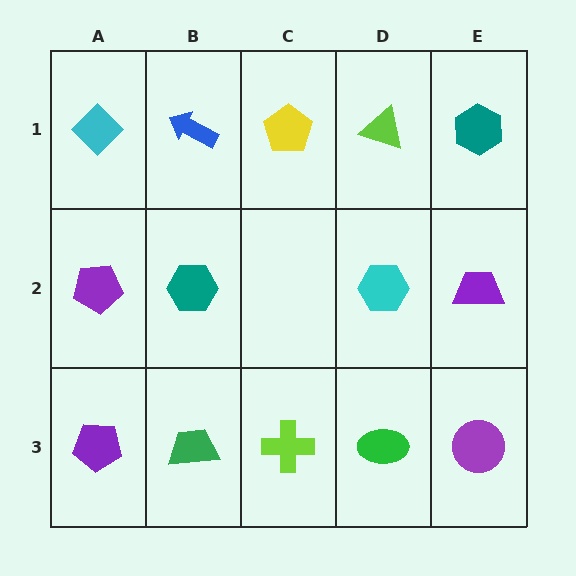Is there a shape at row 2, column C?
No, that cell is empty.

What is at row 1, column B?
A blue arrow.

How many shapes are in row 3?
5 shapes.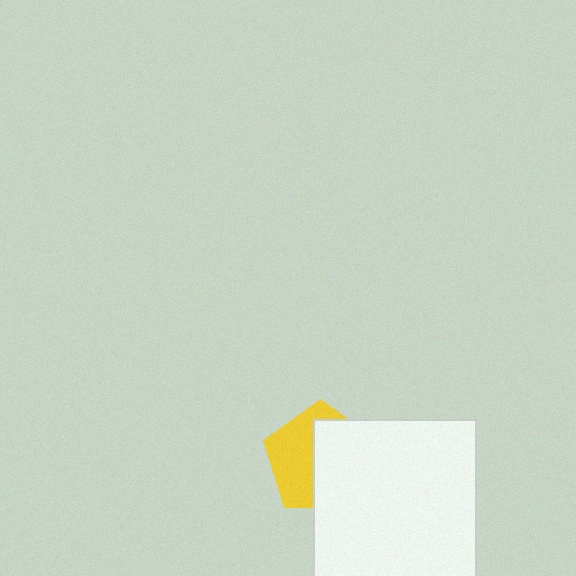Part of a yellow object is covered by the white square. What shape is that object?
It is a pentagon.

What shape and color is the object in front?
The object in front is a white square.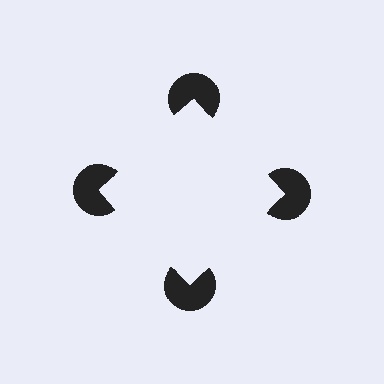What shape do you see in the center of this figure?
An illusory square — its edges are inferred from the aligned wedge cuts in the pac-man discs, not physically drawn.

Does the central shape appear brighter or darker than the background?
It typically appears slightly brighter than the background, even though no actual brightness change is drawn.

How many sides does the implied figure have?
4 sides.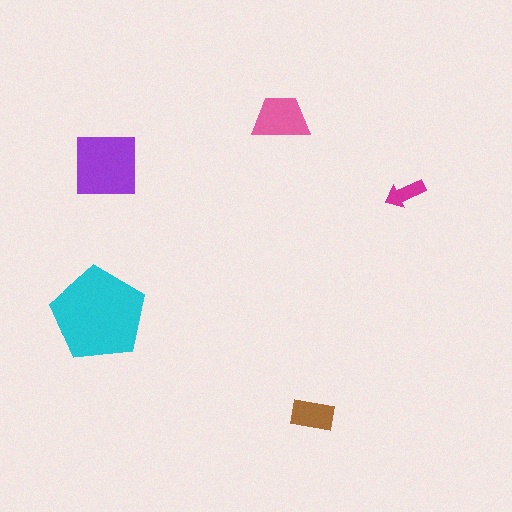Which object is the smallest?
The magenta arrow.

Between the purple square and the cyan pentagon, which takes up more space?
The cyan pentagon.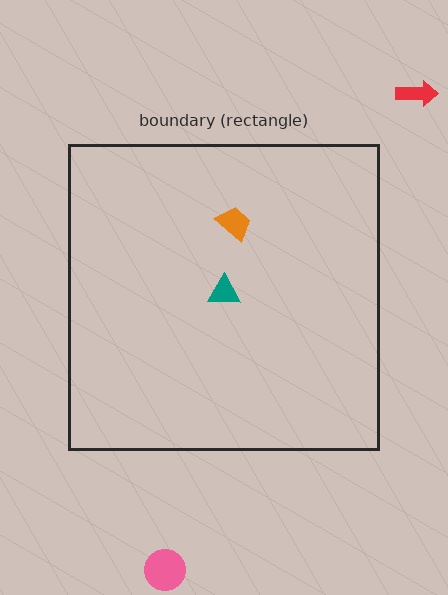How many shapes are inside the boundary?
2 inside, 2 outside.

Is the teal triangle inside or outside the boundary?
Inside.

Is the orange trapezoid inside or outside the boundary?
Inside.